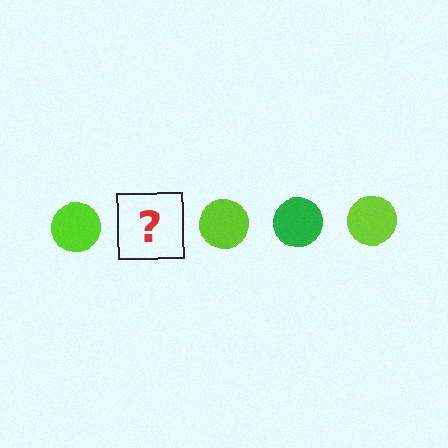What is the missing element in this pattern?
The missing element is a green circle.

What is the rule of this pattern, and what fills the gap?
The rule is that the pattern cycles through lime, green circles. The gap should be filled with a green circle.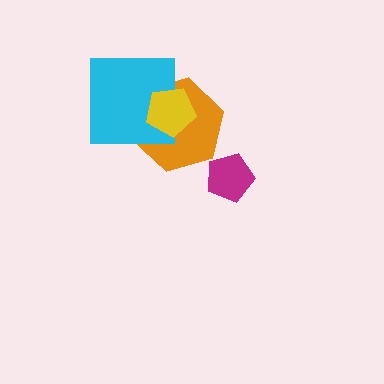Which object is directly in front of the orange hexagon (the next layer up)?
The cyan square is directly in front of the orange hexagon.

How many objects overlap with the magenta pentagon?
0 objects overlap with the magenta pentagon.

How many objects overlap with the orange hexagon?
2 objects overlap with the orange hexagon.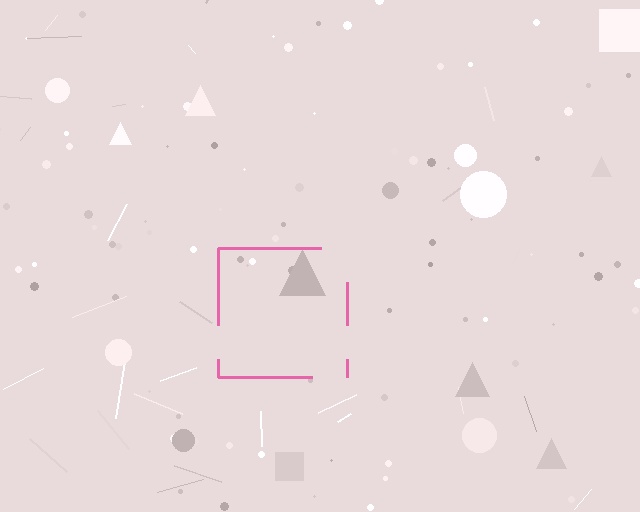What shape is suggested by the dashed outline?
The dashed outline suggests a square.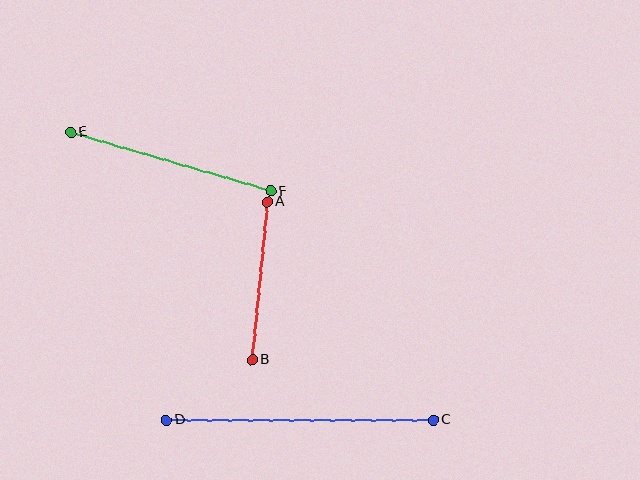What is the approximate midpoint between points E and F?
The midpoint is at approximately (171, 162) pixels.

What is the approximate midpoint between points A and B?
The midpoint is at approximately (259, 281) pixels.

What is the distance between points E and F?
The distance is approximately 209 pixels.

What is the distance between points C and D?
The distance is approximately 267 pixels.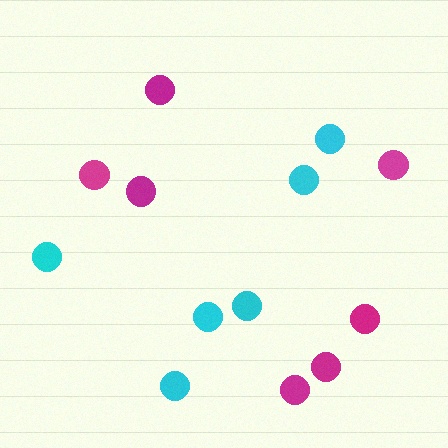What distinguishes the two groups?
There are 2 groups: one group of magenta circles (7) and one group of cyan circles (6).